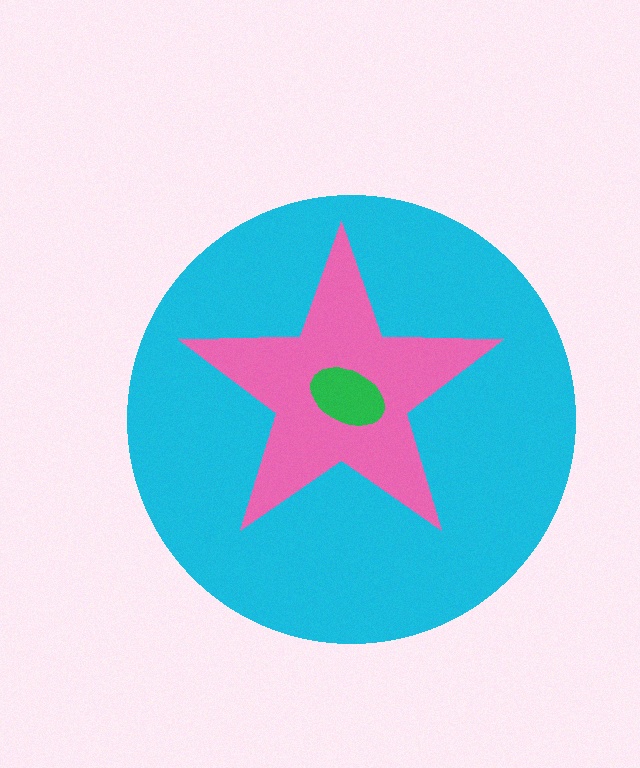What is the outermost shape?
The cyan circle.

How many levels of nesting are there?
3.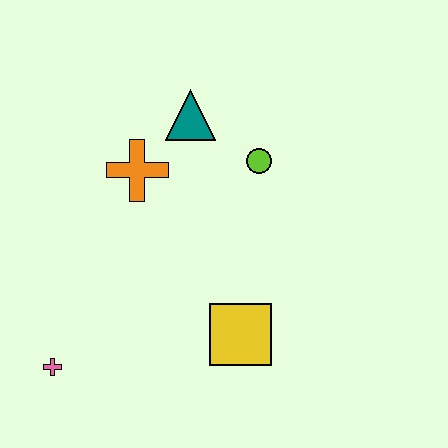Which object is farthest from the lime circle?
The pink cross is farthest from the lime circle.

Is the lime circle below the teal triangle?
Yes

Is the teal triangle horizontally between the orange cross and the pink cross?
No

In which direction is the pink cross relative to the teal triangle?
The pink cross is below the teal triangle.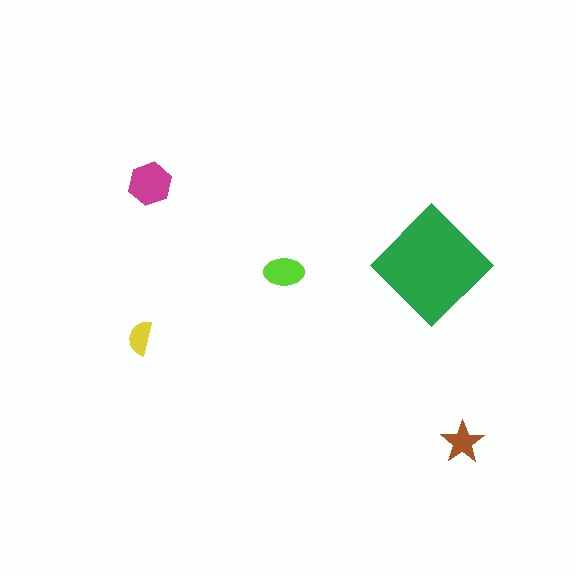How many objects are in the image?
There are 5 objects in the image.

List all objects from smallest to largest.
The yellow semicircle, the brown star, the lime ellipse, the magenta hexagon, the green diamond.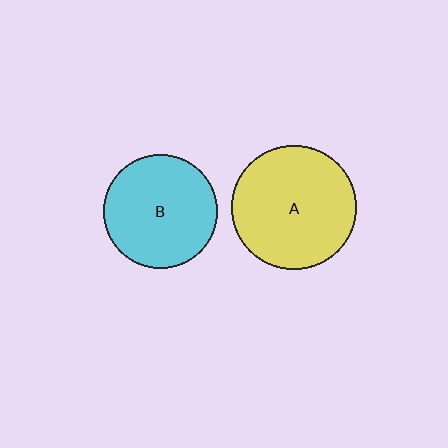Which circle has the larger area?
Circle A (yellow).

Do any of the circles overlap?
No, none of the circles overlap.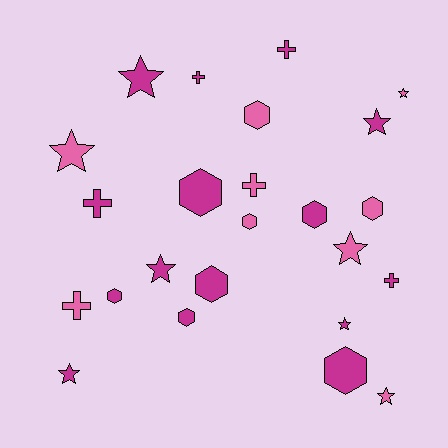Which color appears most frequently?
Magenta, with 15 objects.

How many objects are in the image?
There are 24 objects.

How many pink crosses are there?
There are 2 pink crosses.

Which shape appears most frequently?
Hexagon, with 9 objects.